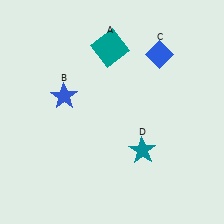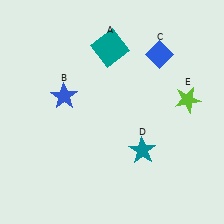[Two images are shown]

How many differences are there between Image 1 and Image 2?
There is 1 difference between the two images.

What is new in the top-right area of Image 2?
A lime star (E) was added in the top-right area of Image 2.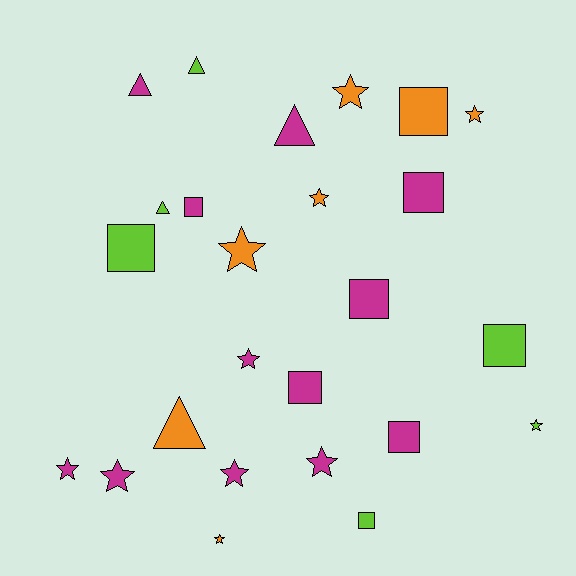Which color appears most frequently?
Magenta, with 12 objects.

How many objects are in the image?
There are 25 objects.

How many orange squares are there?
There is 1 orange square.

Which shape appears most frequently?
Star, with 11 objects.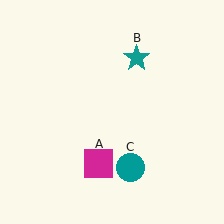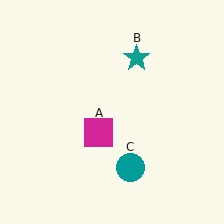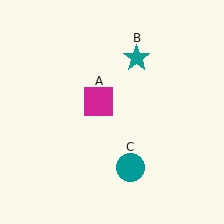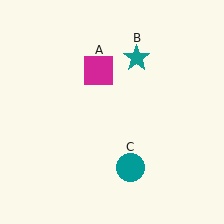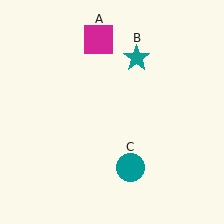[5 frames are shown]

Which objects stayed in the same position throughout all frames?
Teal star (object B) and teal circle (object C) remained stationary.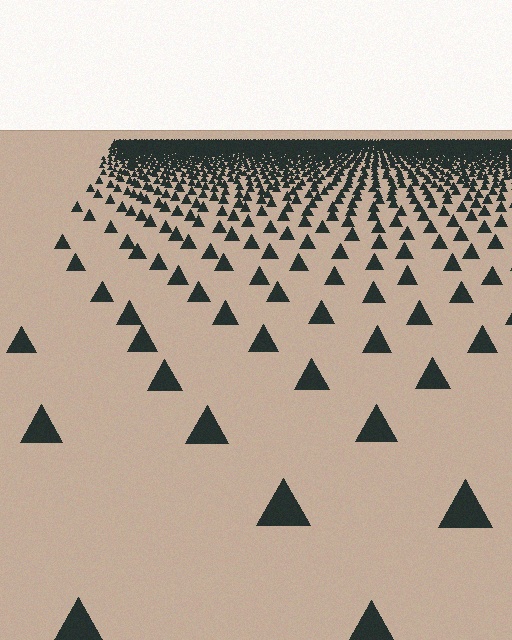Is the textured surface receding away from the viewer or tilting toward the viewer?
The surface is receding away from the viewer. Texture elements get smaller and denser toward the top.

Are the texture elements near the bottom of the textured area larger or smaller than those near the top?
Larger. Near the bottom, elements are closer to the viewer and appear at a bigger on-screen size.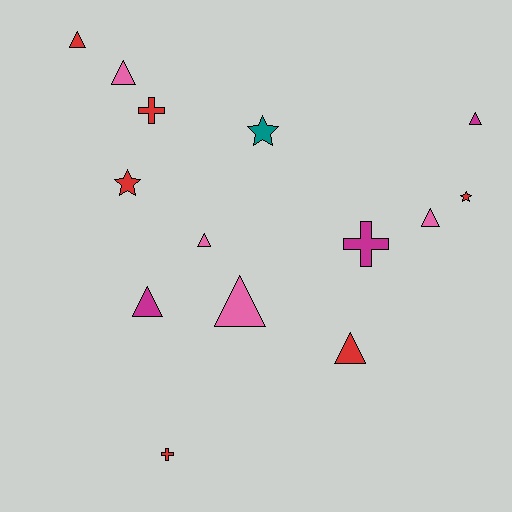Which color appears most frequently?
Red, with 6 objects.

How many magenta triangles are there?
There are 2 magenta triangles.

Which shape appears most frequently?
Triangle, with 8 objects.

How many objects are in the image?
There are 14 objects.